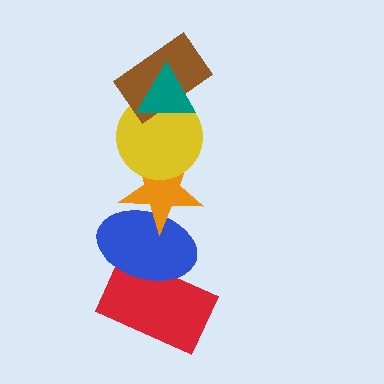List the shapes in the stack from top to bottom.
From top to bottom: the teal triangle, the brown rectangle, the yellow circle, the orange star, the blue ellipse, the red rectangle.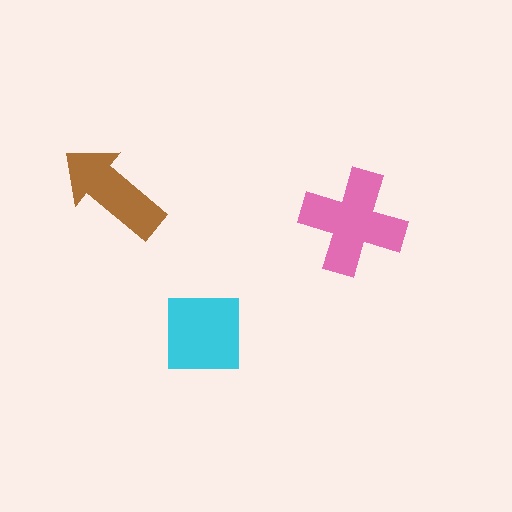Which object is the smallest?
The brown arrow.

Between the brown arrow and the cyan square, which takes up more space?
The cyan square.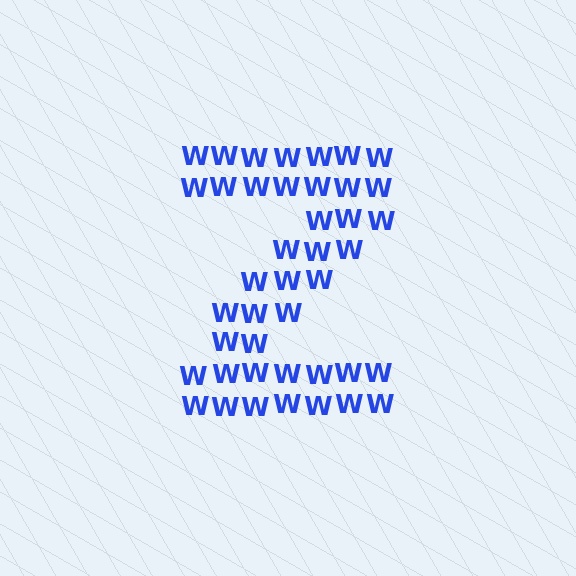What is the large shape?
The large shape is the letter Z.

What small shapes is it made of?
It is made of small letter W's.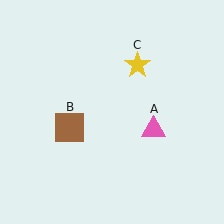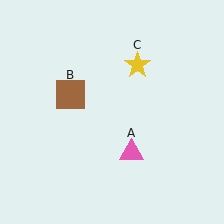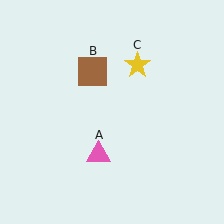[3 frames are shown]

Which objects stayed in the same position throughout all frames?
Yellow star (object C) remained stationary.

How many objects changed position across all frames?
2 objects changed position: pink triangle (object A), brown square (object B).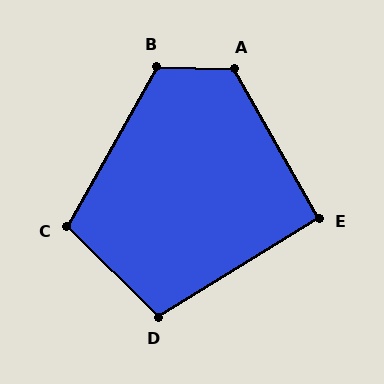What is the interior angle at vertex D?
Approximately 103 degrees (obtuse).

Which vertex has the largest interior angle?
A, at approximately 121 degrees.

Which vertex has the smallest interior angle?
E, at approximately 92 degrees.